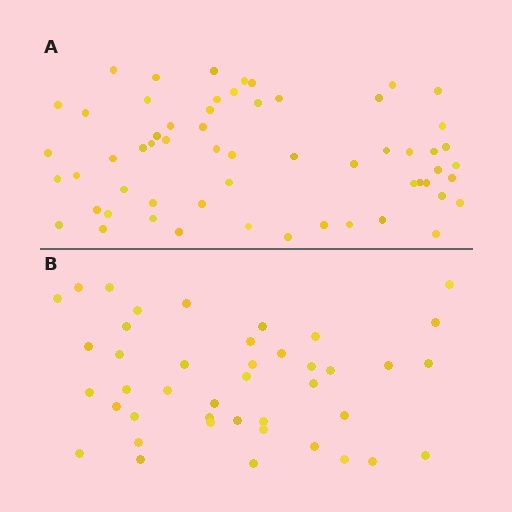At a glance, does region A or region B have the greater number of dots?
Region A (the top region) has more dots.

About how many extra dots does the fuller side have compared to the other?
Region A has approximately 15 more dots than region B.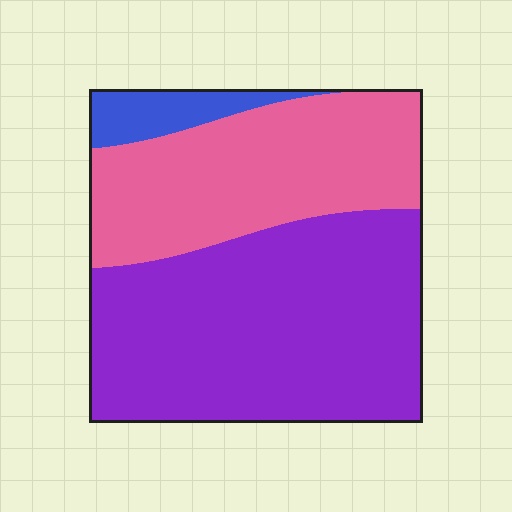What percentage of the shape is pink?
Pink covers 36% of the shape.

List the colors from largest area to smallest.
From largest to smallest: purple, pink, blue.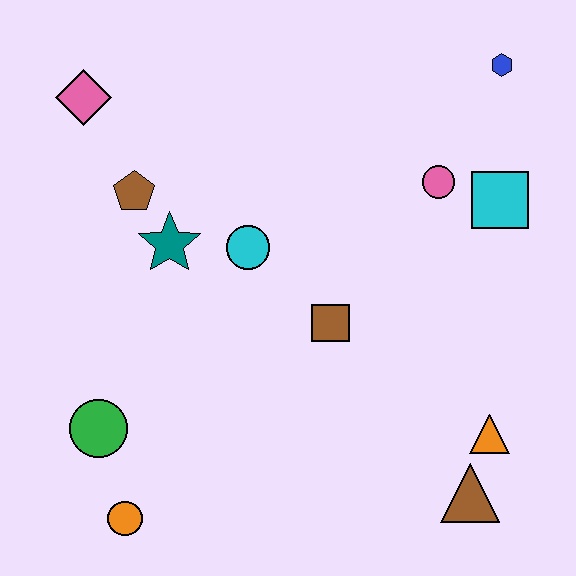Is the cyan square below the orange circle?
No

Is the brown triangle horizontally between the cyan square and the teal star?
Yes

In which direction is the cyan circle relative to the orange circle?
The cyan circle is above the orange circle.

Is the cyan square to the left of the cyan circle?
No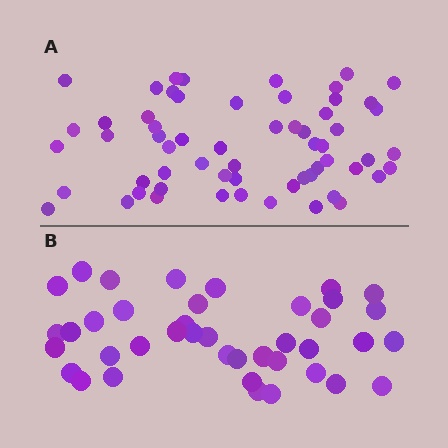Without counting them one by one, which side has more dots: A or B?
Region A (the top region) has more dots.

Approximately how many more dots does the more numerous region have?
Region A has approximately 20 more dots than region B.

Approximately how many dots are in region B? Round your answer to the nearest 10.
About 40 dots.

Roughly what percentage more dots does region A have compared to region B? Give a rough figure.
About 50% more.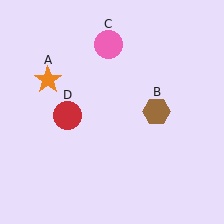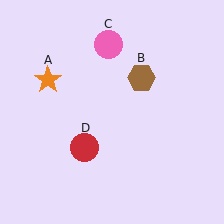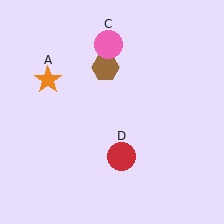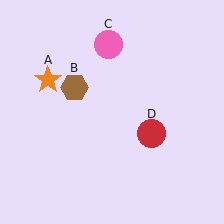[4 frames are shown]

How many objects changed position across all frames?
2 objects changed position: brown hexagon (object B), red circle (object D).